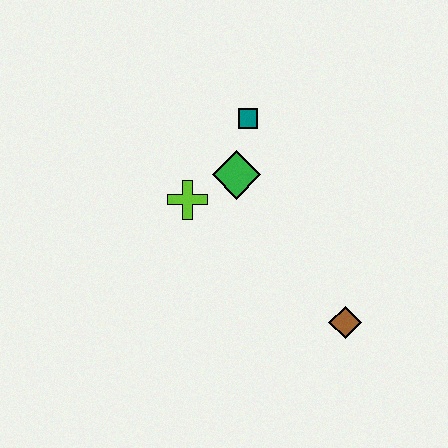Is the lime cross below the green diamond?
Yes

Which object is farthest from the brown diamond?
The teal square is farthest from the brown diamond.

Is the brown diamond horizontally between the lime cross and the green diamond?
No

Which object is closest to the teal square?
The green diamond is closest to the teal square.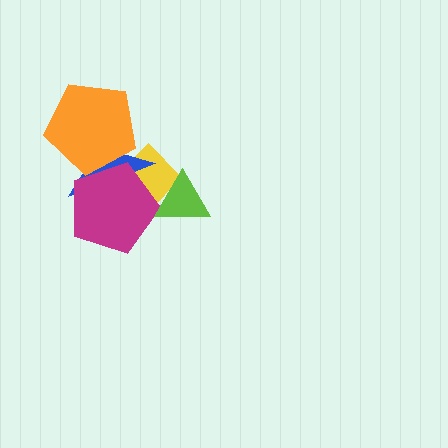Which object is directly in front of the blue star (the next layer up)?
The orange pentagon is directly in front of the blue star.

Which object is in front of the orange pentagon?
The magenta pentagon is in front of the orange pentagon.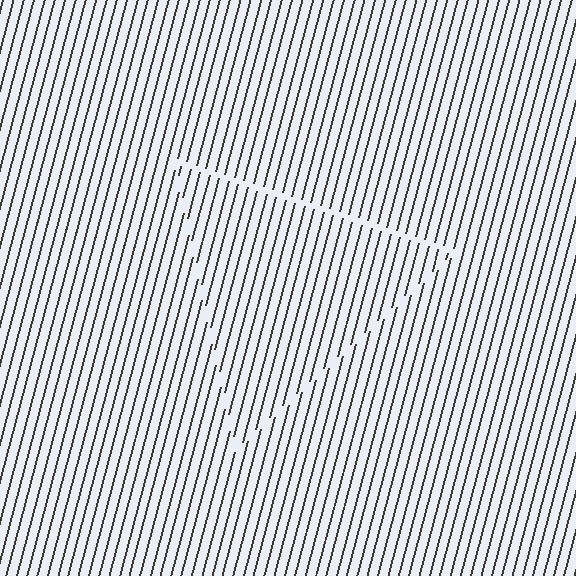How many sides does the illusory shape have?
3 sides — the line-ends trace a triangle.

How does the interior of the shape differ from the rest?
The interior of the shape contains the same grating, shifted by half a period — the contour is defined by the phase discontinuity where line-ends from the inner and outer gratings abut.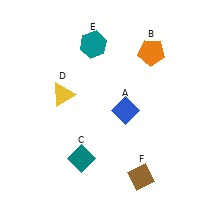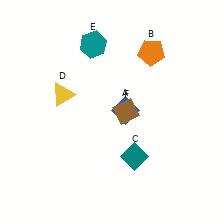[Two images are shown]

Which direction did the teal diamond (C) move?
The teal diamond (C) moved right.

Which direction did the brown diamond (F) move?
The brown diamond (F) moved up.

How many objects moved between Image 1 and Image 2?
2 objects moved between the two images.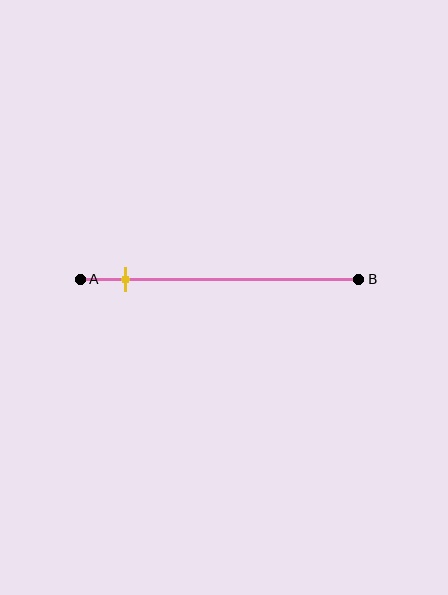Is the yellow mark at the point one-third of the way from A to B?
No, the mark is at about 15% from A, not at the 33% one-third point.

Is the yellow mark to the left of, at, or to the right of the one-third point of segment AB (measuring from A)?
The yellow mark is to the left of the one-third point of segment AB.